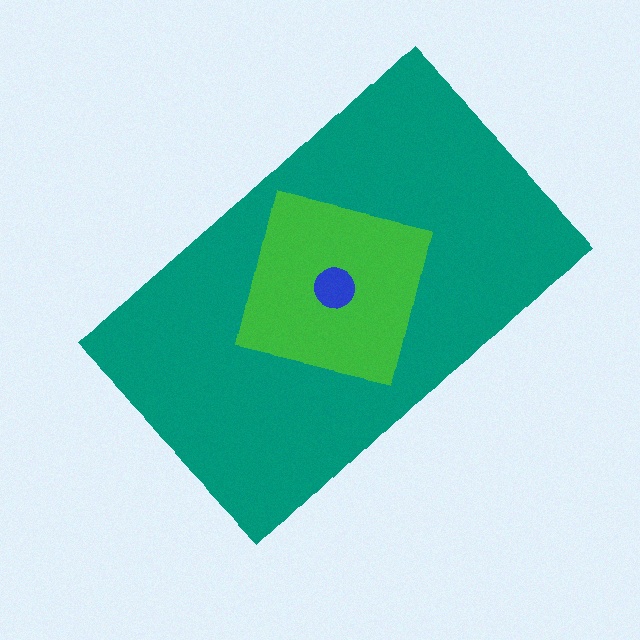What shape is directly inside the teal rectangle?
The green square.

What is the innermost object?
The blue circle.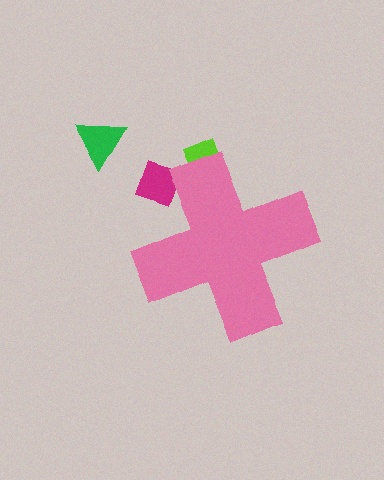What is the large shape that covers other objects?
A pink cross.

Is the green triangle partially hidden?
No, the green triangle is fully visible.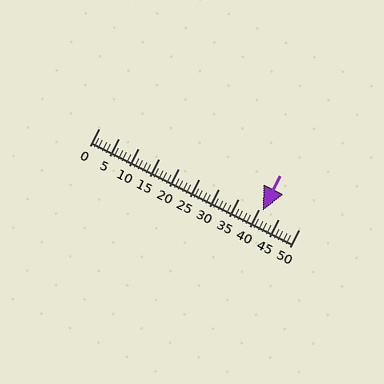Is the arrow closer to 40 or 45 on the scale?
The arrow is closer to 40.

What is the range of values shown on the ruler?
The ruler shows values from 0 to 50.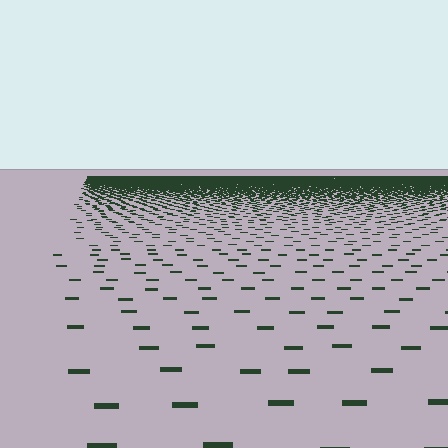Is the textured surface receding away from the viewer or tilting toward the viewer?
The surface is receding away from the viewer. Texture elements get smaller and denser toward the top.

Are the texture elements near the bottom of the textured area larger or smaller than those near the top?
Larger. Near the bottom, elements are closer to the viewer and appear at a bigger on-screen size.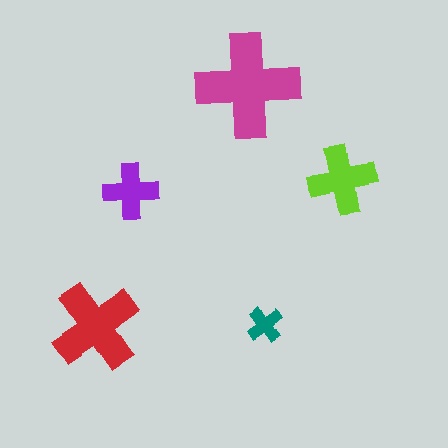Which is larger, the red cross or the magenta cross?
The magenta one.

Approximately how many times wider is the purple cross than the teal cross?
About 1.5 times wider.